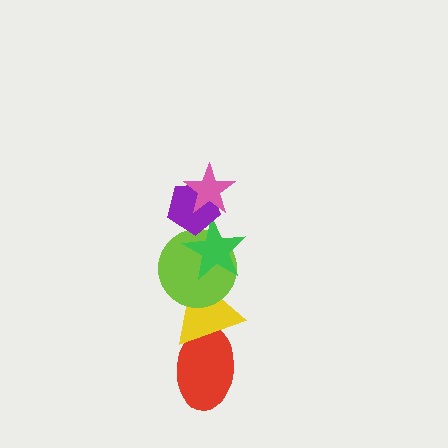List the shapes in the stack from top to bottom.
From top to bottom: the pink star, the purple pentagon, the green star, the lime circle, the yellow triangle, the red ellipse.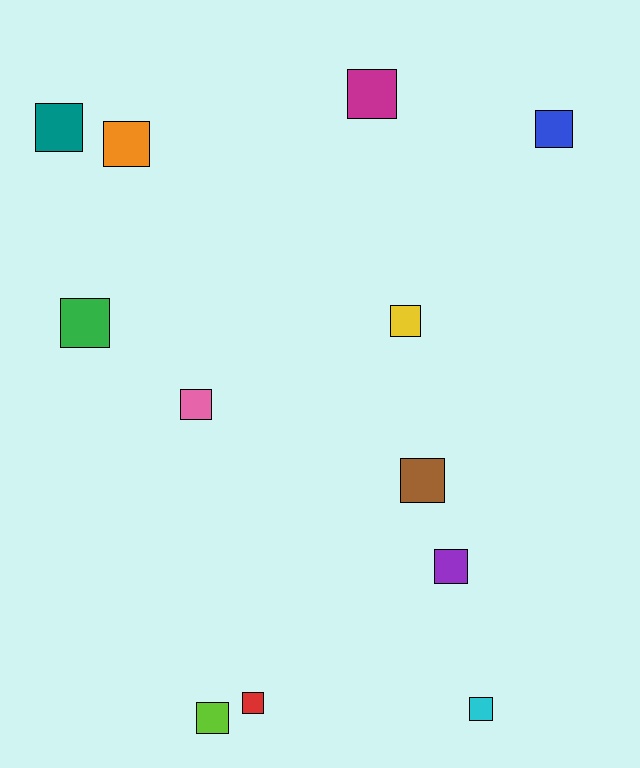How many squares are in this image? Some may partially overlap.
There are 12 squares.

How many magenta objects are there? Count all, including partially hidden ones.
There is 1 magenta object.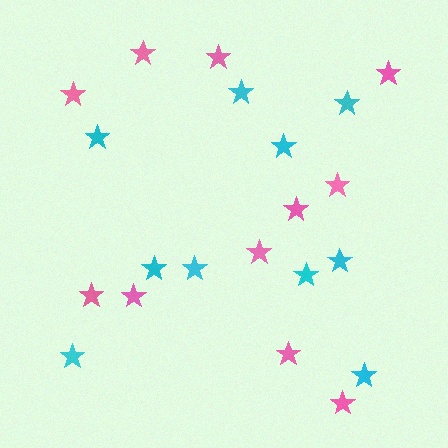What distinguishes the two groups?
There are 2 groups: one group of pink stars (11) and one group of cyan stars (10).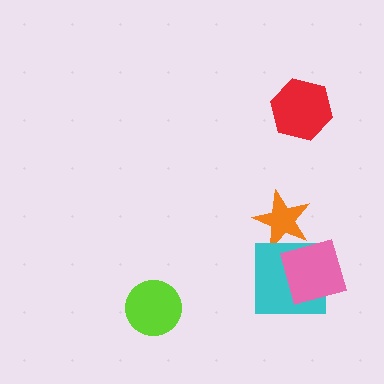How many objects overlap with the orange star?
1 object overlaps with the orange star.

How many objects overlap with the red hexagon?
0 objects overlap with the red hexagon.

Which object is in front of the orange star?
The cyan square is in front of the orange star.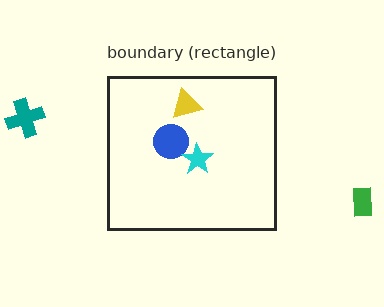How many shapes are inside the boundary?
3 inside, 2 outside.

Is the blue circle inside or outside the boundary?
Inside.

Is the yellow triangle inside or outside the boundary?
Inside.